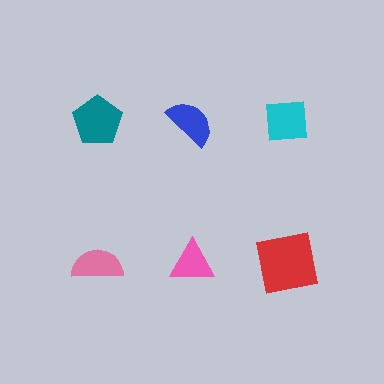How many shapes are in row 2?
3 shapes.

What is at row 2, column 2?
A pink triangle.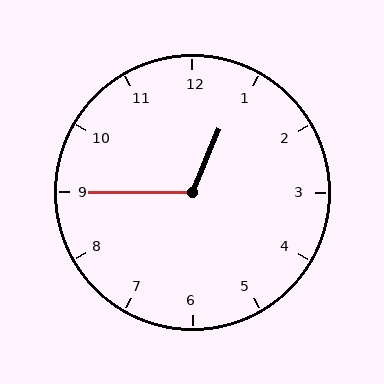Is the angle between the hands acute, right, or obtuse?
It is obtuse.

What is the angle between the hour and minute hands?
Approximately 112 degrees.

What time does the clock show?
12:45.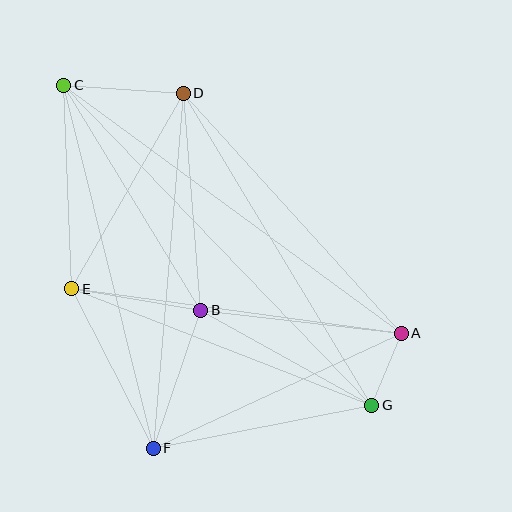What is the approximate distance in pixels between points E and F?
The distance between E and F is approximately 179 pixels.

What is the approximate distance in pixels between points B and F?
The distance between B and F is approximately 146 pixels.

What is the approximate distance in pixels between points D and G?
The distance between D and G is approximately 365 pixels.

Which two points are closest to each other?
Points A and G are closest to each other.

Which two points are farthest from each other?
Points C and G are farthest from each other.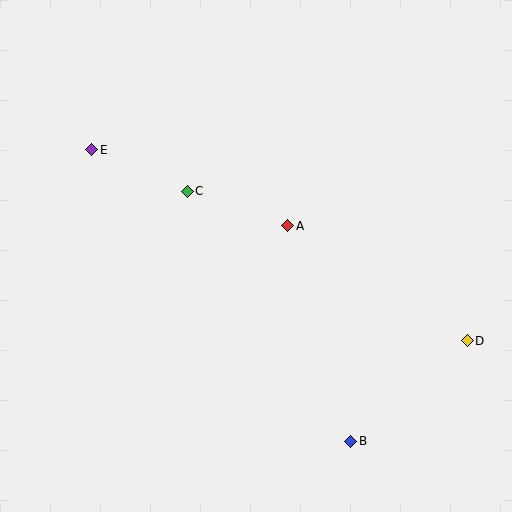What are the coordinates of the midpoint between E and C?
The midpoint between E and C is at (139, 171).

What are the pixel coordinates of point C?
Point C is at (187, 191).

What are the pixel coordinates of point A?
Point A is at (288, 226).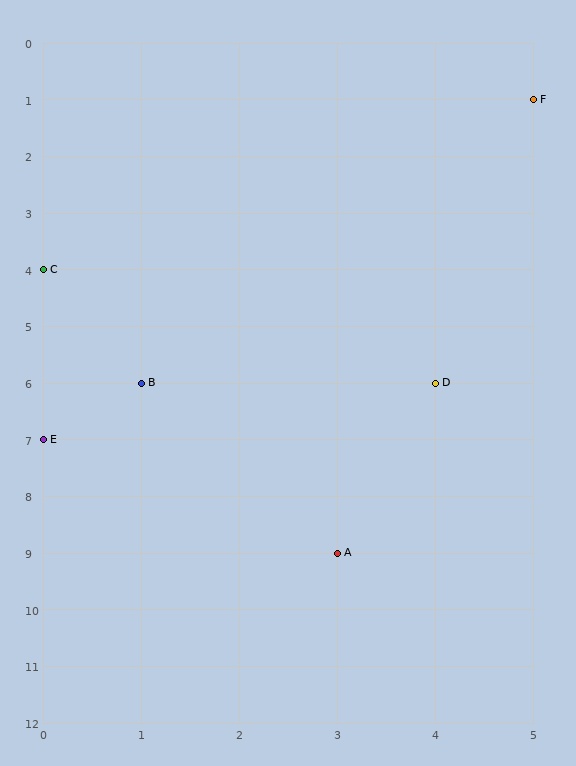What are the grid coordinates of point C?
Point C is at grid coordinates (0, 4).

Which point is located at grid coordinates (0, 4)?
Point C is at (0, 4).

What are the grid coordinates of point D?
Point D is at grid coordinates (4, 6).